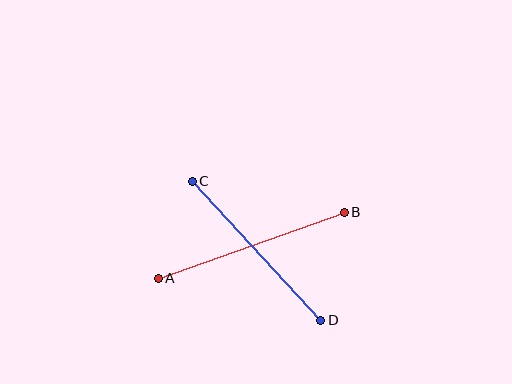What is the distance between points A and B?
The distance is approximately 197 pixels.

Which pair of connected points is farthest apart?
Points A and B are farthest apart.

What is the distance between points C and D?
The distance is approximately 189 pixels.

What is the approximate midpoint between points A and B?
The midpoint is at approximately (251, 245) pixels.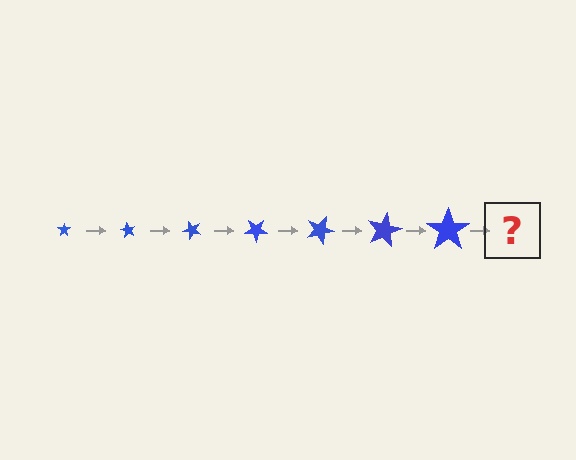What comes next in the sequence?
The next element should be a star, larger than the previous one and rotated 420 degrees from the start.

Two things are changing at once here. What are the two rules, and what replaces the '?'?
The two rules are that the star grows larger each step and it rotates 60 degrees each step. The '?' should be a star, larger than the previous one and rotated 420 degrees from the start.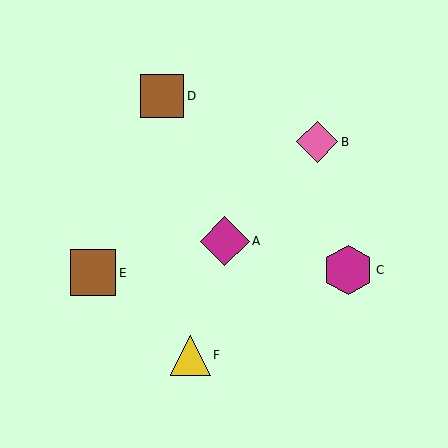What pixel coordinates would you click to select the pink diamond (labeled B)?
Click at (317, 142) to select the pink diamond B.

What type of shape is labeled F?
Shape F is a yellow triangle.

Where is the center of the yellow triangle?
The center of the yellow triangle is at (190, 355).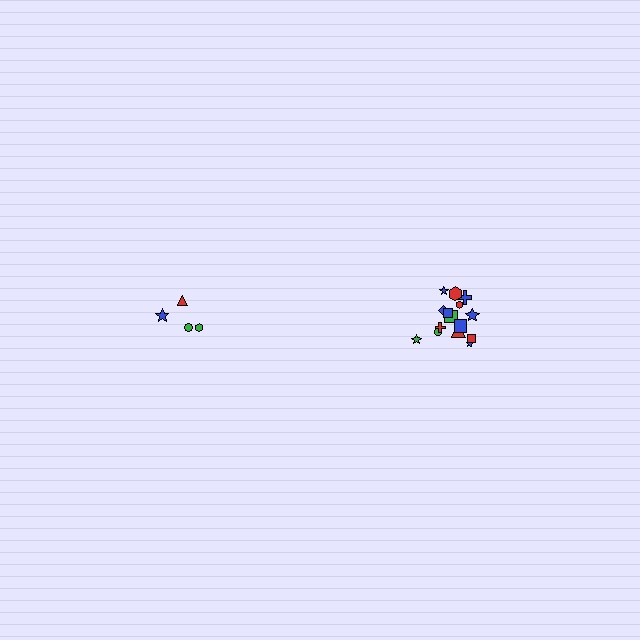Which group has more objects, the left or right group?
The right group.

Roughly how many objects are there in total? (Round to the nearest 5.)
Roughly 20 objects in total.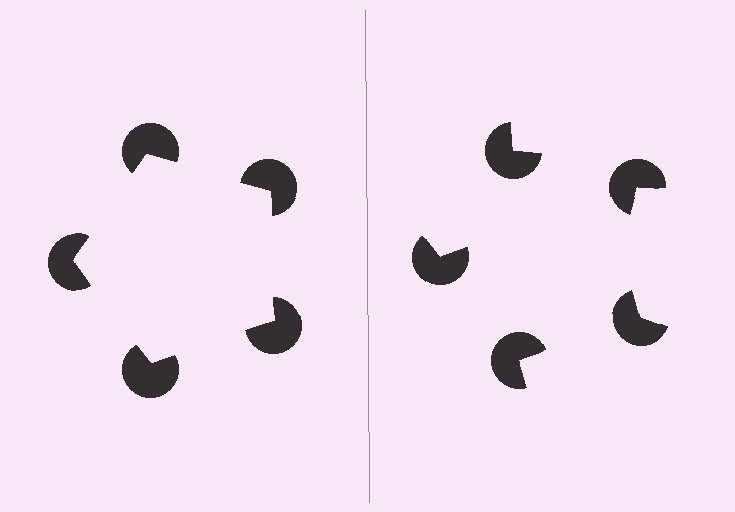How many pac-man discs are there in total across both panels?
10 — 5 on each side.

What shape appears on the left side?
An illusory pentagon.